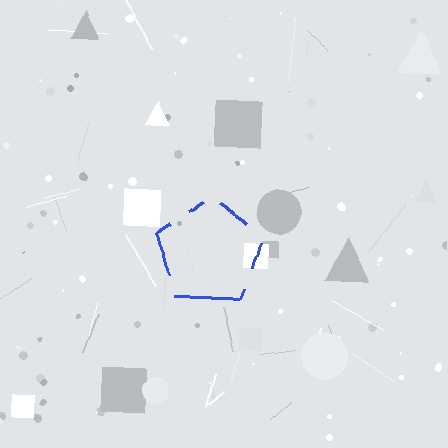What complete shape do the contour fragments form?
The contour fragments form a pentagon.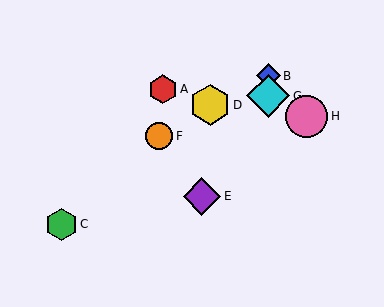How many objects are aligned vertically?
2 objects (B, G) are aligned vertically.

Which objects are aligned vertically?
Objects B, G are aligned vertically.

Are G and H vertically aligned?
No, G is at x≈268 and H is at x≈307.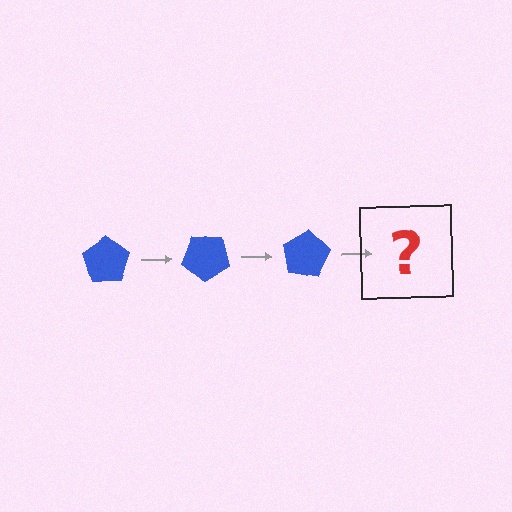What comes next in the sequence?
The next element should be a blue pentagon rotated 120 degrees.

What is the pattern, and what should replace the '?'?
The pattern is that the pentagon rotates 40 degrees each step. The '?' should be a blue pentagon rotated 120 degrees.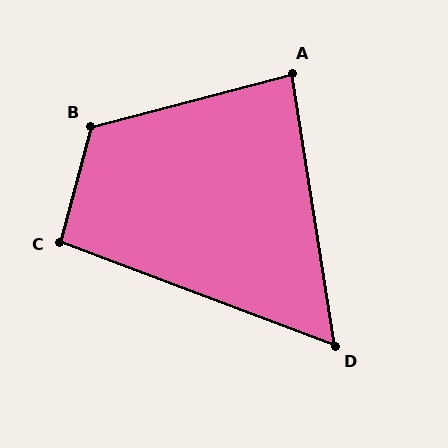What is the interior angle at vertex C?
Approximately 96 degrees (obtuse).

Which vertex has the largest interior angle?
B, at approximately 119 degrees.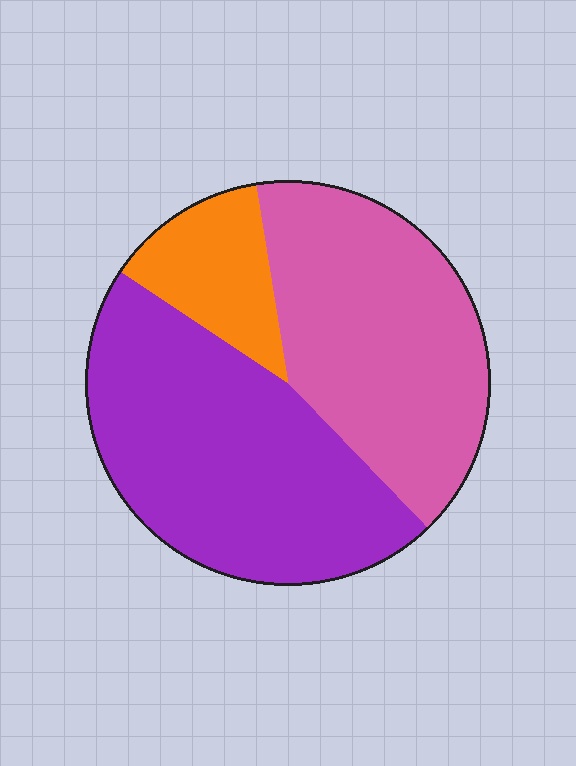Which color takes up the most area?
Purple, at roughly 45%.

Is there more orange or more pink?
Pink.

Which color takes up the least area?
Orange, at roughly 15%.